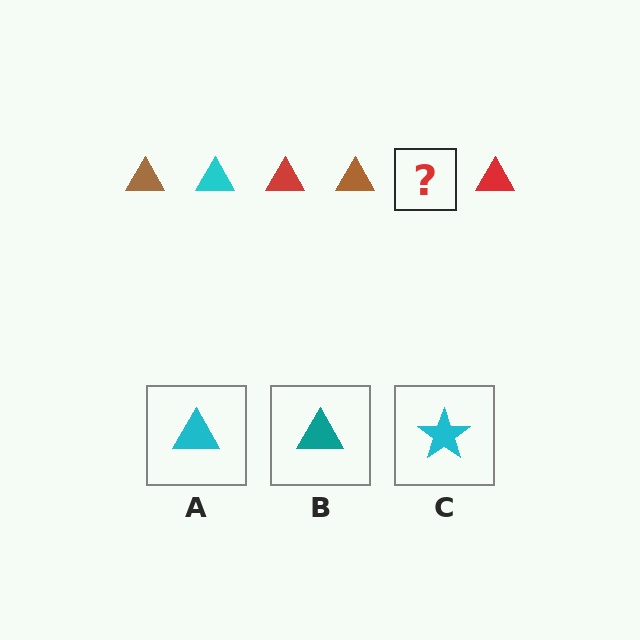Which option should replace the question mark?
Option A.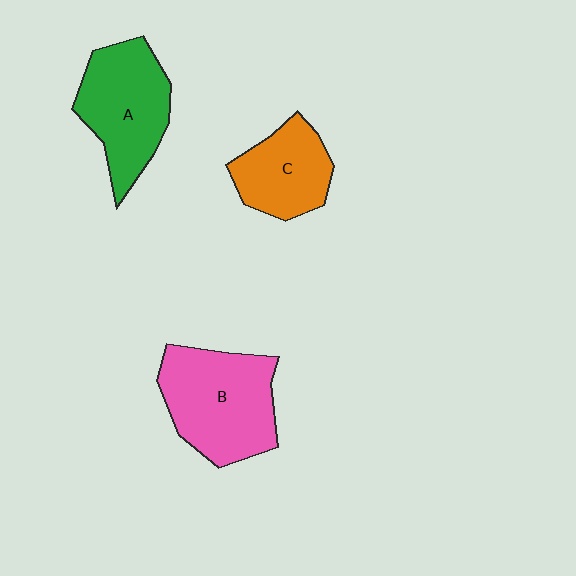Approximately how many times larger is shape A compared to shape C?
Approximately 1.3 times.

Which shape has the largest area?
Shape B (pink).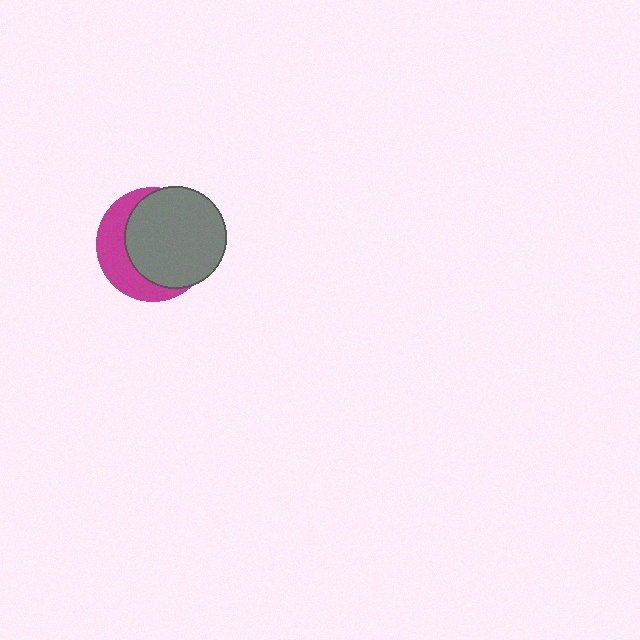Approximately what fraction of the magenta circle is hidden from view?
Roughly 65% of the magenta circle is hidden behind the gray circle.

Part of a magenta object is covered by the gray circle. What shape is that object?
It is a circle.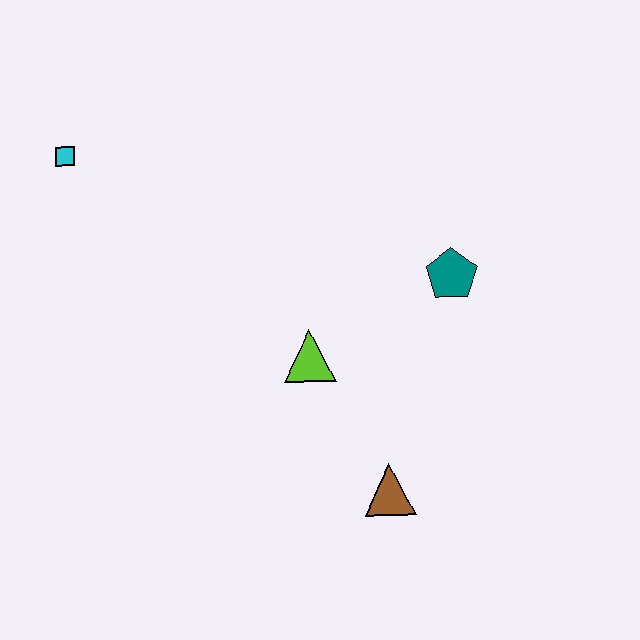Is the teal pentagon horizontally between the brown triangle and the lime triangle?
No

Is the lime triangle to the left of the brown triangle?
Yes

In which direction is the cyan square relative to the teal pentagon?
The cyan square is to the left of the teal pentagon.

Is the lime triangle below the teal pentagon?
Yes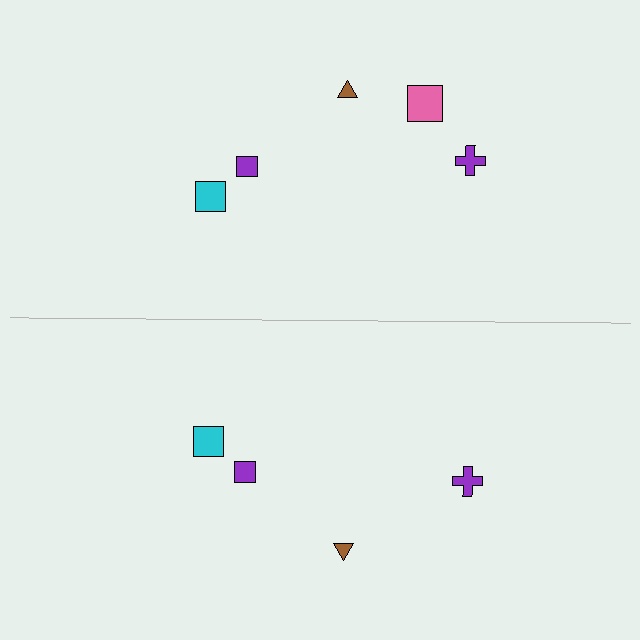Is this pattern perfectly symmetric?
No, the pattern is not perfectly symmetric. A pink square is missing from the bottom side.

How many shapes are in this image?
There are 9 shapes in this image.